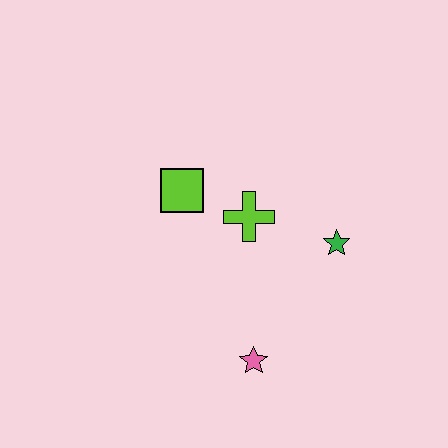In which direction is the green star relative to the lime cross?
The green star is to the right of the lime cross.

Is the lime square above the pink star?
Yes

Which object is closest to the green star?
The lime cross is closest to the green star.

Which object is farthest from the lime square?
The pink star is farthest from the lime square.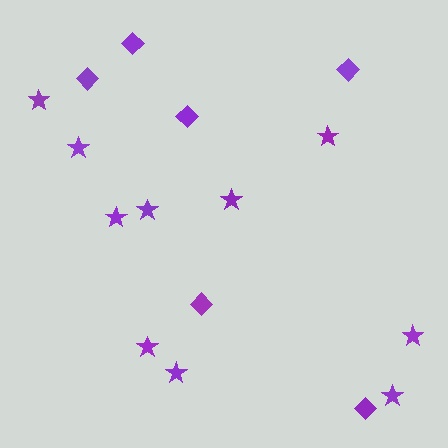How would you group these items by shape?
There are 2 groups: one group of diamonds (6) and one group of stars (10).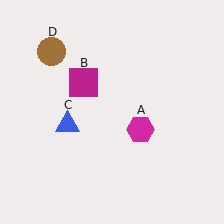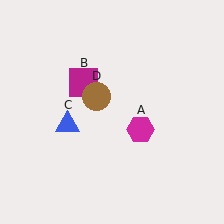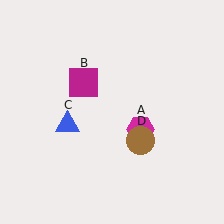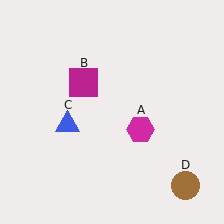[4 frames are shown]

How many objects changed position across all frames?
1 object changed position: brown circle (object D).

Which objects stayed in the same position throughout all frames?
Magenta hexagon (object A) and magenta square (object B) and blue triangle (object C) remained stationary.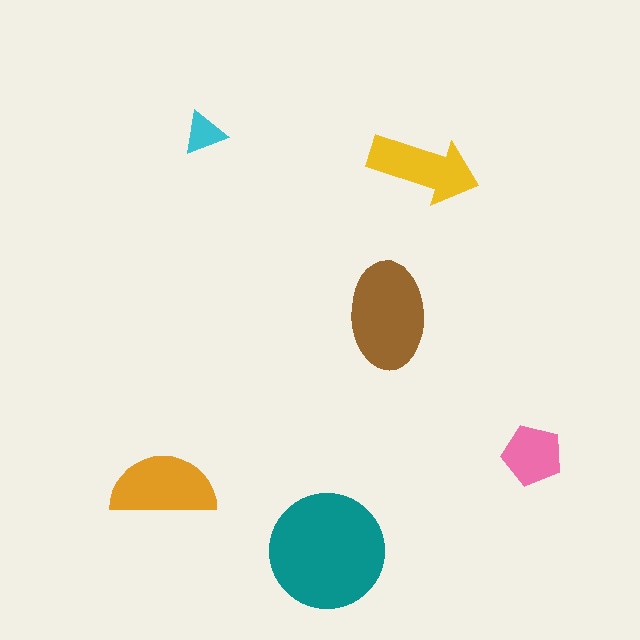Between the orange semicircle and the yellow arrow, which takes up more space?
The orange semicircle.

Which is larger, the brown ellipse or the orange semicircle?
The brown ellipse.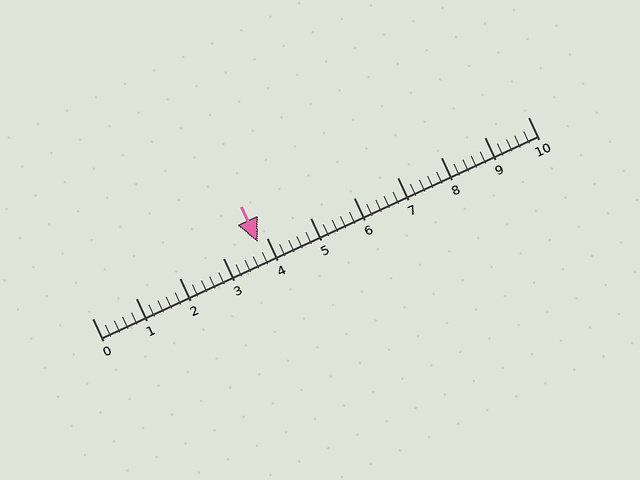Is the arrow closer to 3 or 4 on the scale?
The arrow is closer to 4.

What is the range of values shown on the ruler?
The ruler shows values from 0 to 10.